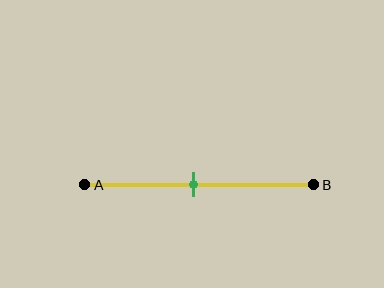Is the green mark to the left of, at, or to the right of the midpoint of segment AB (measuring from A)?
The green mark is approximately at the midpoint of segment AB.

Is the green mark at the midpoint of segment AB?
Yes, the mark is approximately at the midpoint.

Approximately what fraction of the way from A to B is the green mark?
The green mark is approximately 50% of the way from A to B.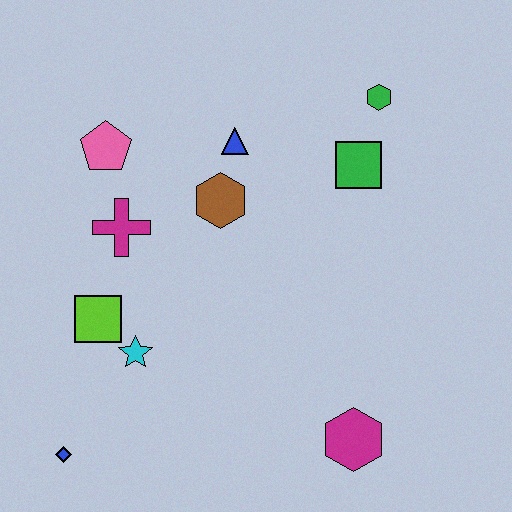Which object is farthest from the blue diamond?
The green hexagon is farthest from the blue diamond.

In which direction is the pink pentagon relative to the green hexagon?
The pink pentagon is to the left of the green hexagon.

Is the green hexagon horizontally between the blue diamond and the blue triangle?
No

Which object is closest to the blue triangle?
The brown hexagon is closest to the blue triangle.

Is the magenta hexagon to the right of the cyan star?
Yes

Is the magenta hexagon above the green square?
No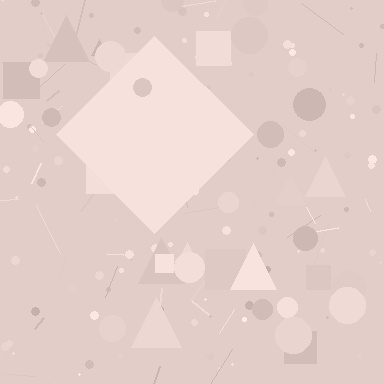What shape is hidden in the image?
A diamond is hidden in the image.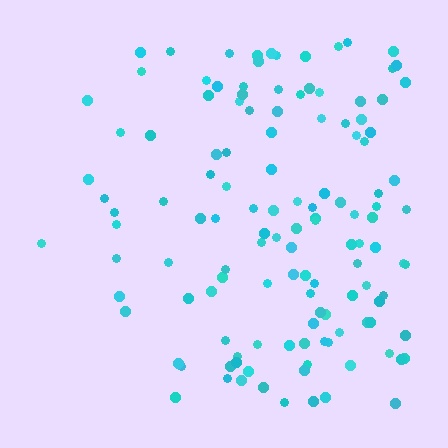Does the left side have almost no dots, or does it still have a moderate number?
Still a moderate number, just noticeably fewer than the right.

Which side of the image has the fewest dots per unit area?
The left.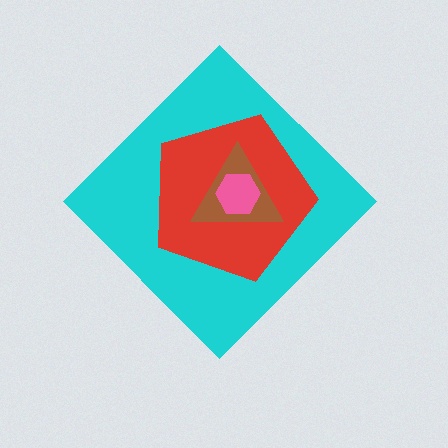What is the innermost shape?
The pink hexagon.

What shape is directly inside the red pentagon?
The brown triangle.